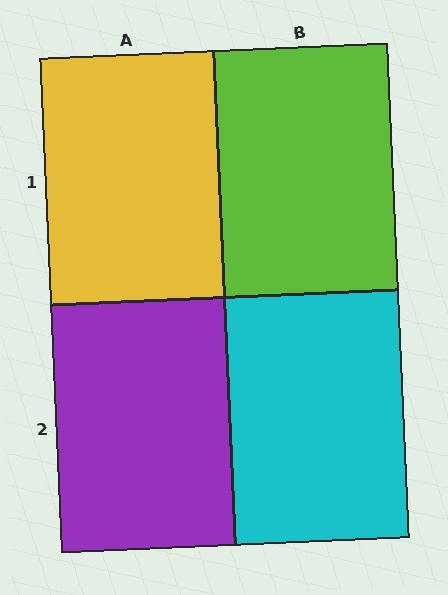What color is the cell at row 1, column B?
Lime.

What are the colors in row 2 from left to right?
Purple, cyan.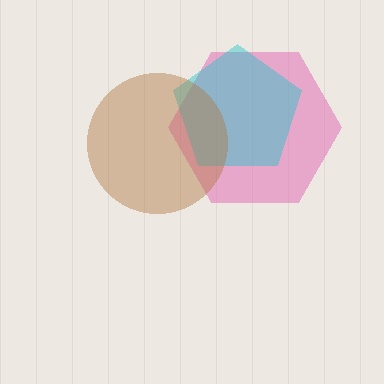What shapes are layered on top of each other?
The layered shapes are: a pink hexagon, a cyan pentagon, a brown circle.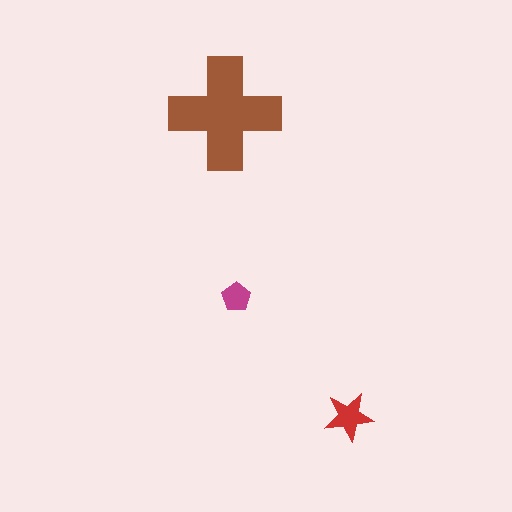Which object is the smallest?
The magenta pentagon.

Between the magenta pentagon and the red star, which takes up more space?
The red star.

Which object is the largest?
The brown cross.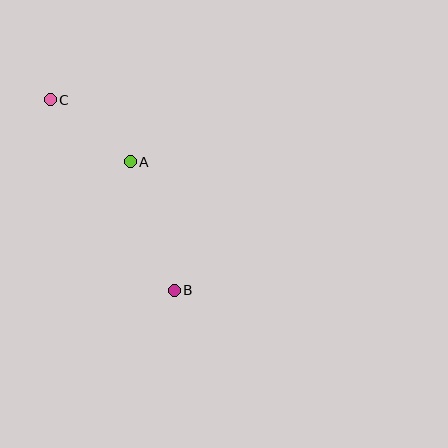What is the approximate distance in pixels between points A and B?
The distance between A and B is approximately 136 pixels.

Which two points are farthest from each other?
Points B and C are farthest from each other.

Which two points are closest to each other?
Points A and C are closest to each other.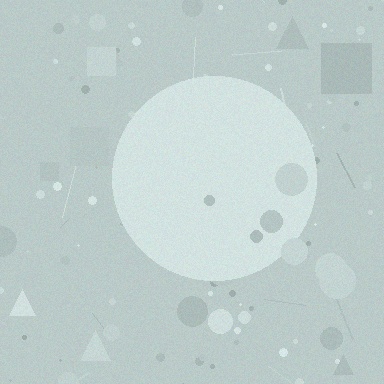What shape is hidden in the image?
A circle is hidden in the image.